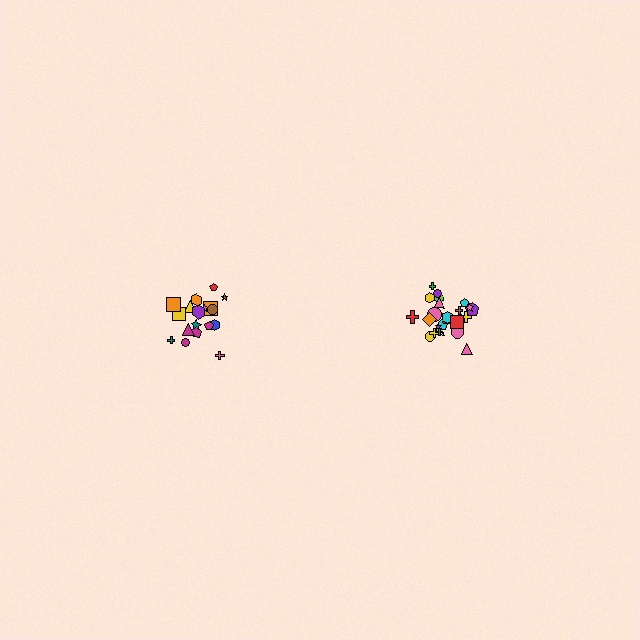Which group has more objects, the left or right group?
The right group.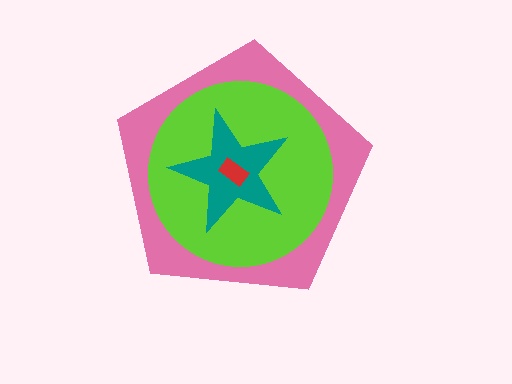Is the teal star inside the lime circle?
Yes.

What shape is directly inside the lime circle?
The teal star.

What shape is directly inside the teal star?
The red rectangle.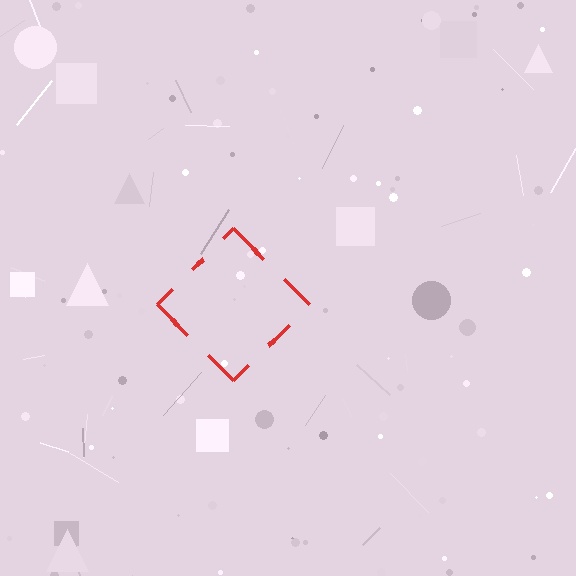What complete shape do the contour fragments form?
The contour fragments form a diamond.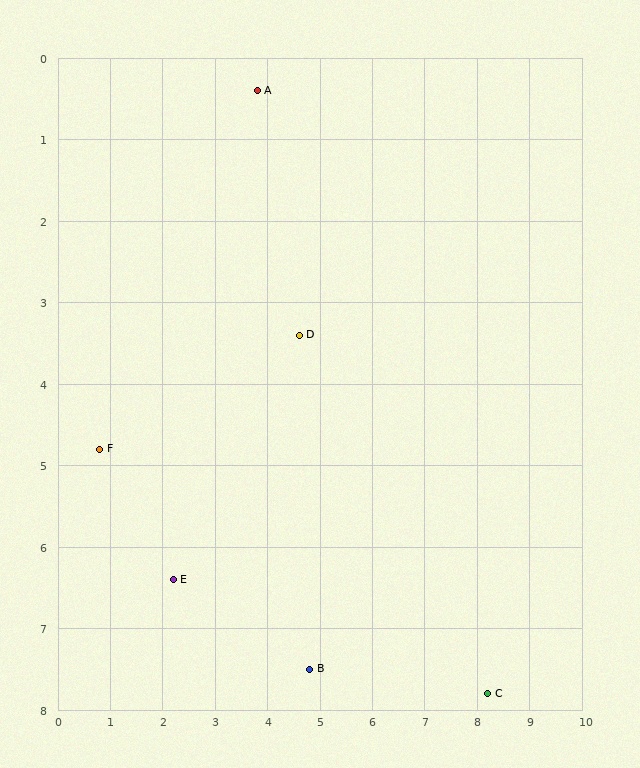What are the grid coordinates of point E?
Point E is at approximately (2.2, 6.4).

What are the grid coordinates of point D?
Point D is at approximately (4.6, 3.4).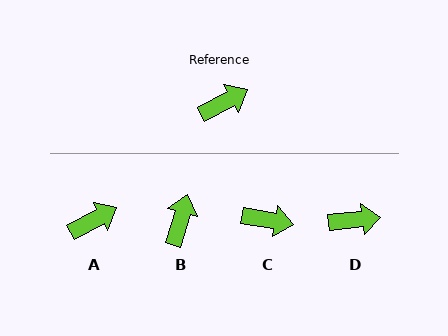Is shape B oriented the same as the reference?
No, it is off by about 46 degrees.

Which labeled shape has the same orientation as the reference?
A.